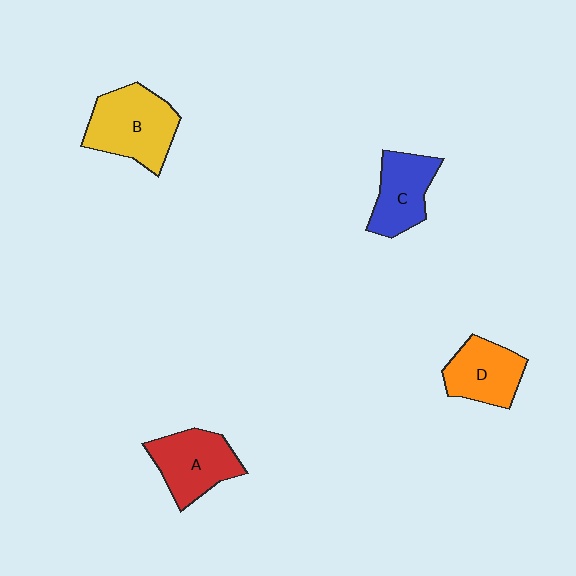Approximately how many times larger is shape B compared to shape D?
Approximately 1.4 times.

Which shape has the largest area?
Shape B (yellow).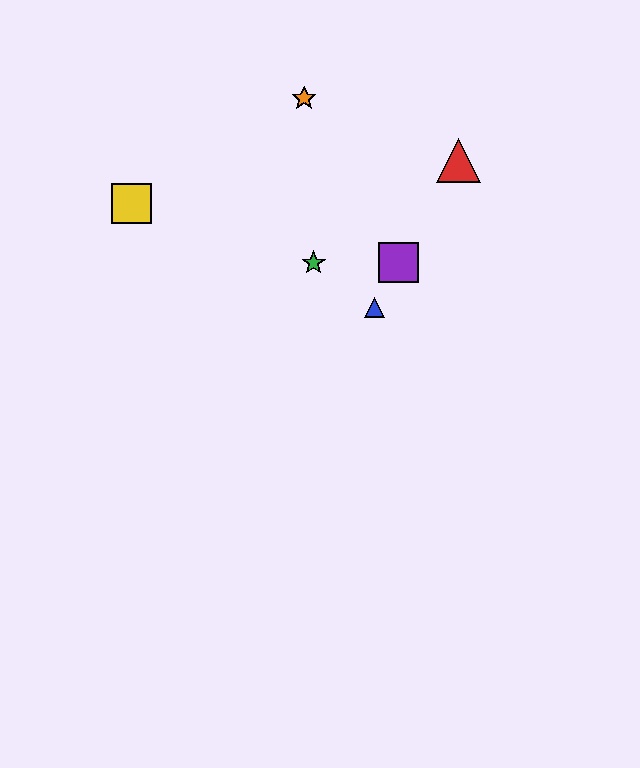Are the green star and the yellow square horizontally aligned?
No, the green star is at y≈263 and the yellow square is at y≈204.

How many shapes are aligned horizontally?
2 shapes (the green star, the purple square) are aligned horizontally.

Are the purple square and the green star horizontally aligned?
Yes, both are at y≈263.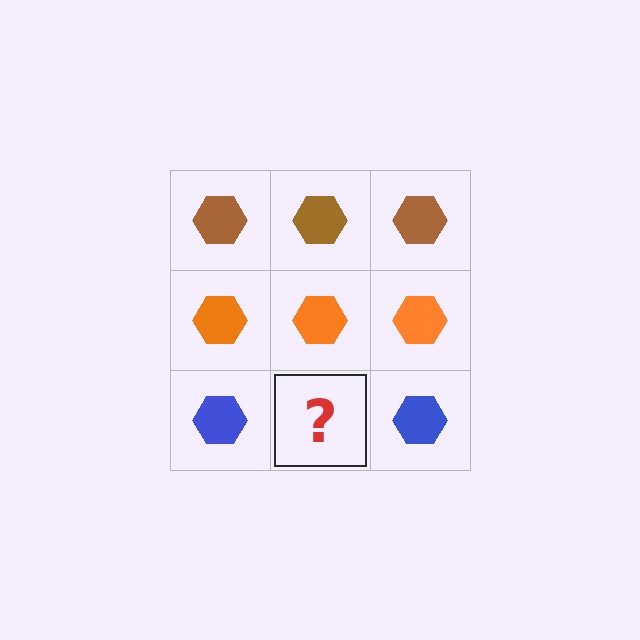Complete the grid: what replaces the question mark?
The question mark should be replaced with a blue hexagon.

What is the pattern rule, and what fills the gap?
The rule is that each row has a consistent color. The gap should be filled with a blue hexagon.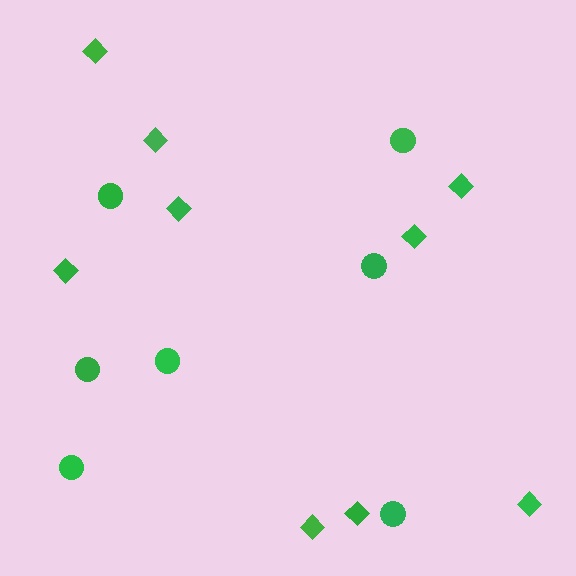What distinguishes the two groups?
There are 2 groups: one group of diamonds (9) and one group of circles (7).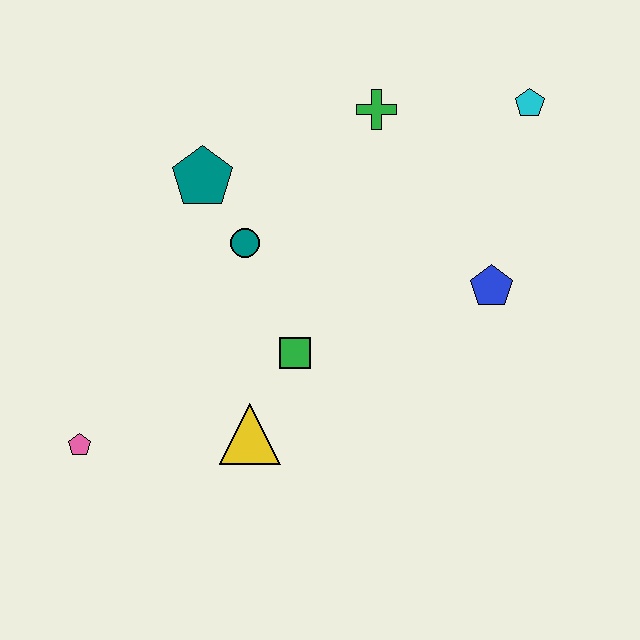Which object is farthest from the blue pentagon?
The pink pentagon is farthest from the blue pentagon.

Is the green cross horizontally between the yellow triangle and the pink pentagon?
No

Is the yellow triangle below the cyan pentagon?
Yes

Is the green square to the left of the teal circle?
No